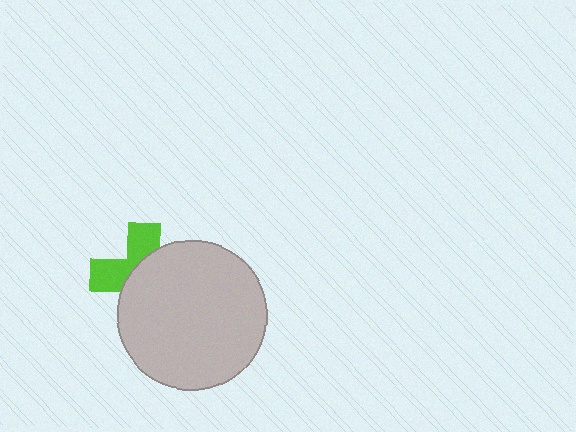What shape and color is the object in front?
The object in front is a light gray circle.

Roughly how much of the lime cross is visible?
A small part of it is visible (roughly 40%).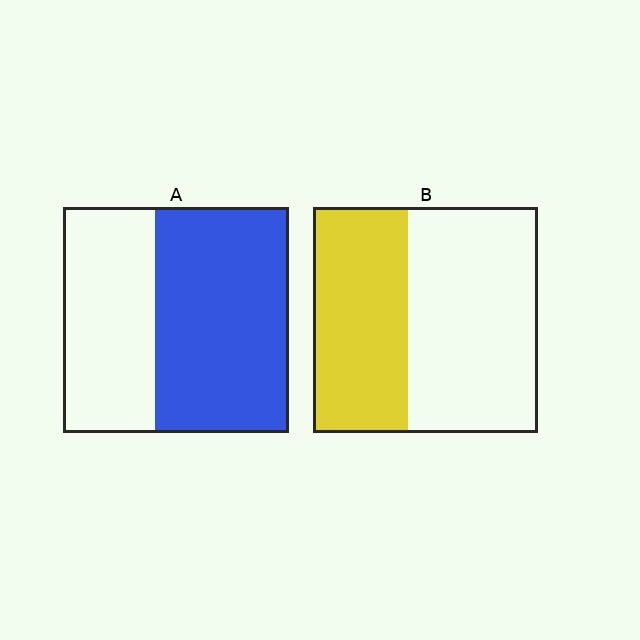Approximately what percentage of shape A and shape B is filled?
A is approximately 60% and B is approximately 40%.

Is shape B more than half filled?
No.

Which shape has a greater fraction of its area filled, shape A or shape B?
Shape A.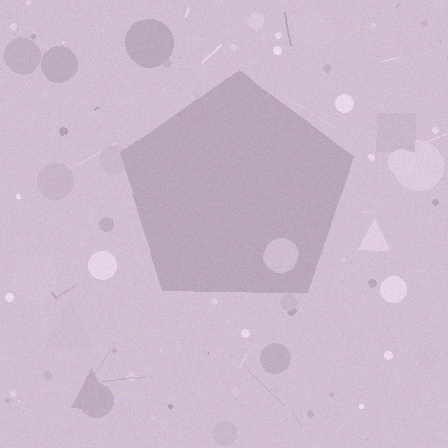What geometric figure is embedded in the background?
A pentagon is embedded in the background.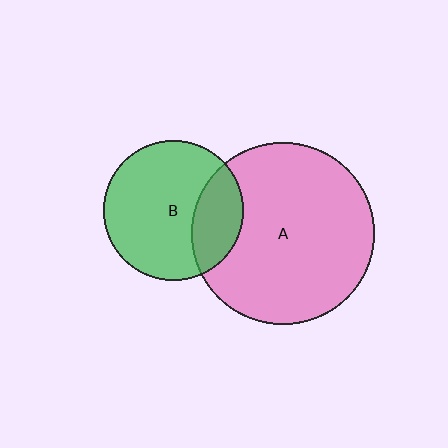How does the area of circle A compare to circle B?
Approximately 1.7 times.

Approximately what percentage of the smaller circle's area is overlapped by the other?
Approximately 25%.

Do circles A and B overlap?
Yes.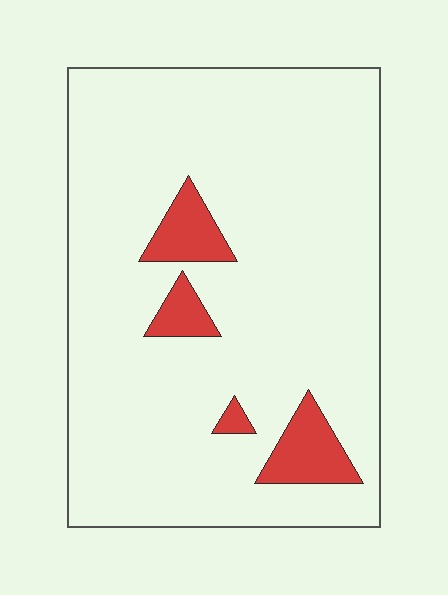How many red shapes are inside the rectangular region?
4.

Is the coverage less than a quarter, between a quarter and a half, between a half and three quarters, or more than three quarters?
Less than a quarter.